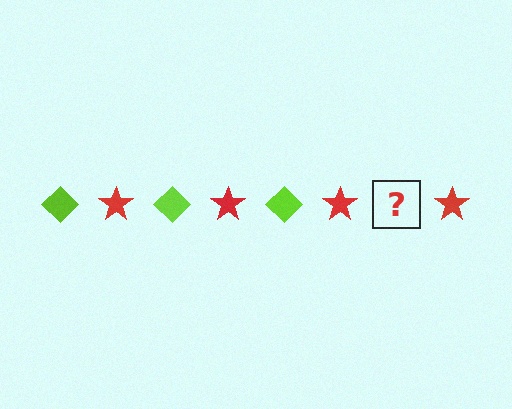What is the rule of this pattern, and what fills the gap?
The rule is that the pattern alternates between lime diamond and red star. The gap should be filled with a lime diamond.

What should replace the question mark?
The question mark should be replaced with a lime diamond.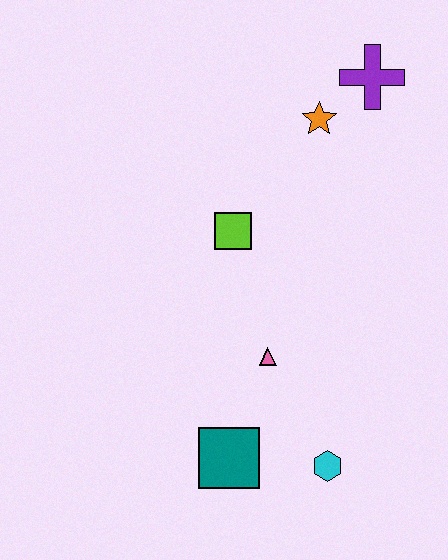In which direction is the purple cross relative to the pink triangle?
The purple cross is above the pink triangle.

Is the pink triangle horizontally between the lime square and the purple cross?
Yes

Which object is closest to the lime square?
The pink triangle is closest to the lime square.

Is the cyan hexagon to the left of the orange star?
No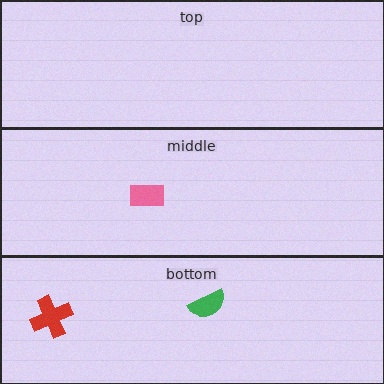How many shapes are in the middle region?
1.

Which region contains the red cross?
The bottom region.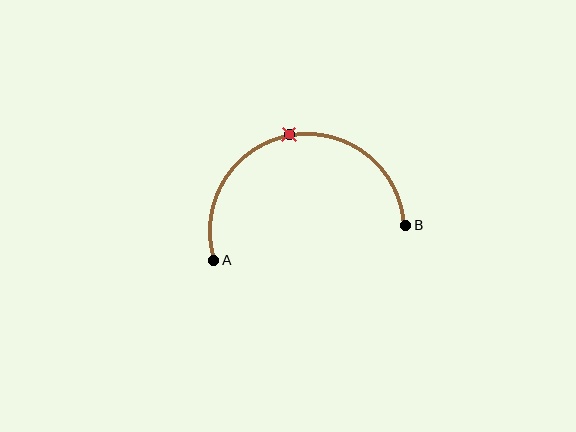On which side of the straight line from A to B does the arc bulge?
The arc bulges above the straight line connecting A and B.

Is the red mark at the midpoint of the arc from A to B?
Yes. The red mark lies on the arc at equal arc-length from both A and B — it is the arc midpoint.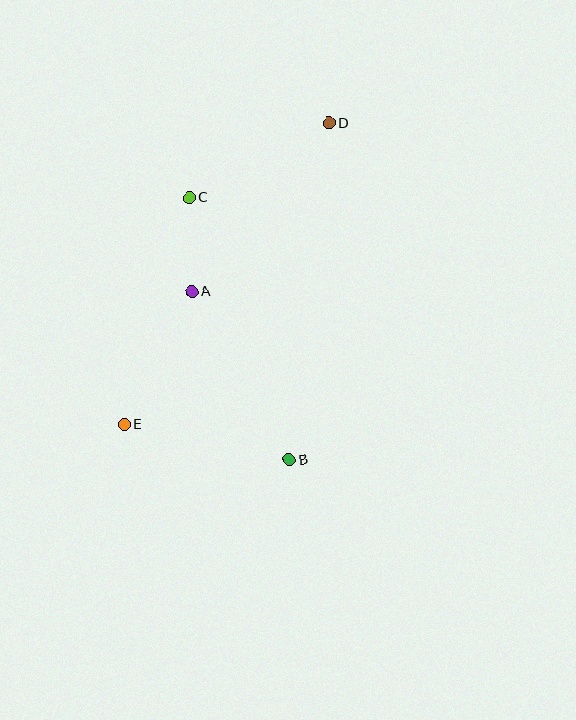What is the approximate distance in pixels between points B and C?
The distance between B and C is approximately 280 pixels.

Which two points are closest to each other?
Points A and C are closest to each other.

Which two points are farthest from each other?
Points D and E are farthest from each other.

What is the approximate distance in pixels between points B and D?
The distance between B and D is approximately 339 pixels.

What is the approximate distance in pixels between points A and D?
The distance between A and D is approximately 217 pixels.